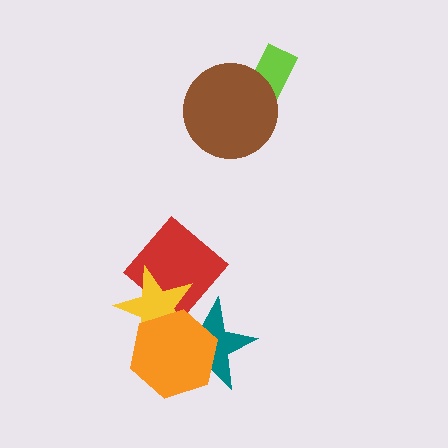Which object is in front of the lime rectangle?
The brown circle is in front of the lime rectangle.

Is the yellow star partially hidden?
Yes, it is partially covered by another shape.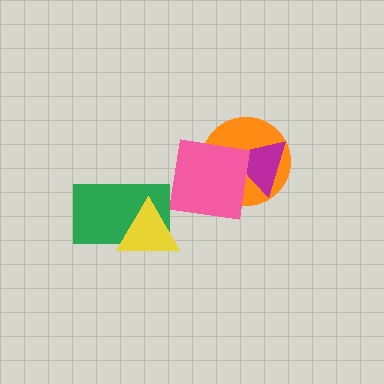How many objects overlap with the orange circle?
2 objects overlap with the orange circle.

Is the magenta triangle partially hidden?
Yes, it is partially covered by another shape.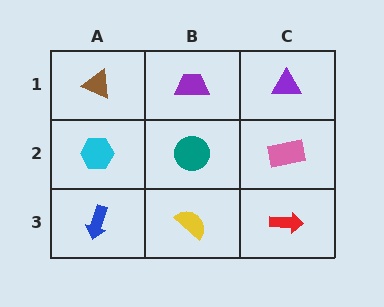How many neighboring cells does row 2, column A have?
3.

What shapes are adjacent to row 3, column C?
A pink rectangle (row 2, column C), a yellow semicircle (row 3, column B).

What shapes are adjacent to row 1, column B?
A teal circle (row 2, column B), a brown triangle (row 1, column A), a purple triangle (row 1, column C).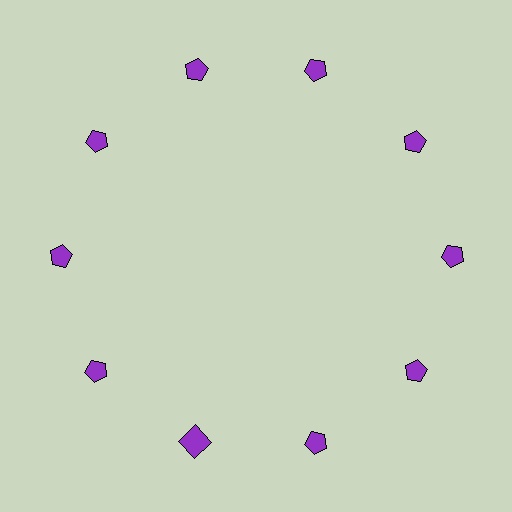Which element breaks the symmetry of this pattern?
The purple square at roughly the 7 o'clock position breaks the symmetry. All other shapes are purple pentagons.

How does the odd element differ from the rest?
It has a different shape: square instead of pentagon.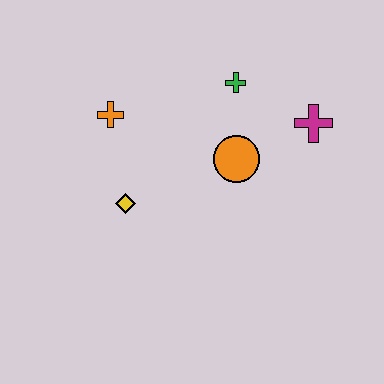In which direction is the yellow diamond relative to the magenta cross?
The yellow diamond is to the left of the magenta cross.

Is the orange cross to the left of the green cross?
Yes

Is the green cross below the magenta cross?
No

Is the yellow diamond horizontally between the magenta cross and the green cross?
No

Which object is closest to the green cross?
The orange circle is closest to the green cross.